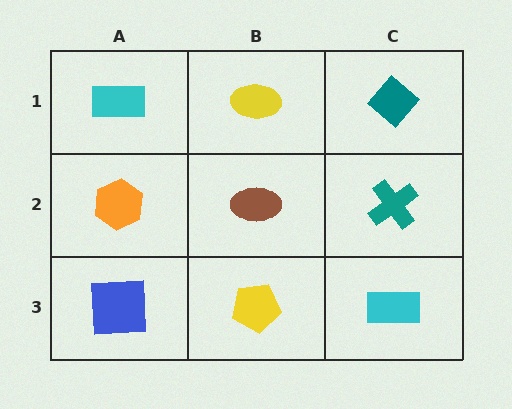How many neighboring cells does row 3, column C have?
2.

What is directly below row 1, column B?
A brown ellipse.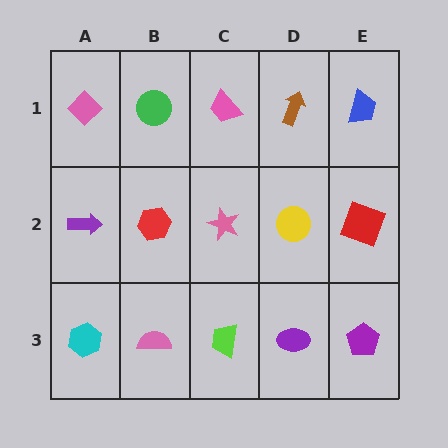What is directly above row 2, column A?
A pink diamond.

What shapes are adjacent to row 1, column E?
A red square (row 2, column E), a brown arrow (row 1, column D).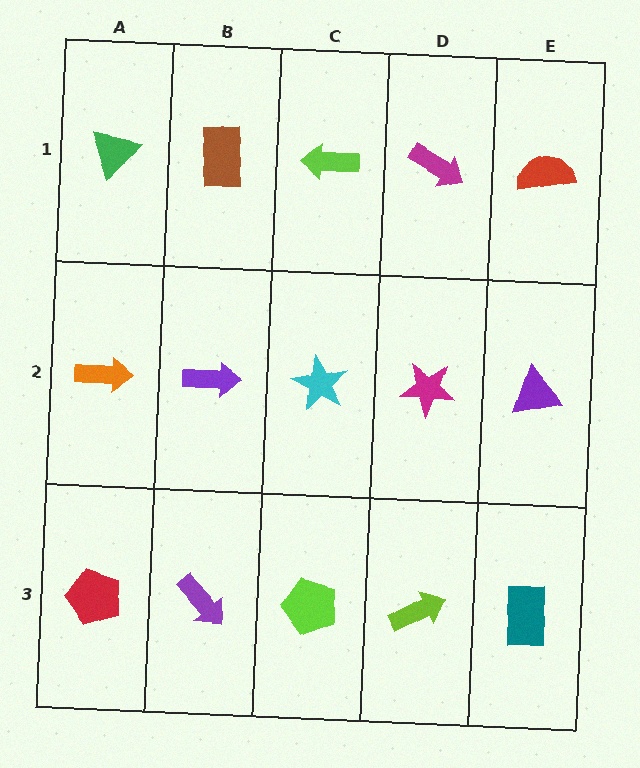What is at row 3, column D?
A lime arrow.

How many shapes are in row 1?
5 shapes.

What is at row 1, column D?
A magenta arrow.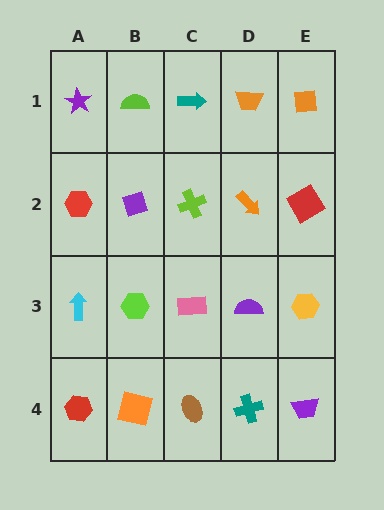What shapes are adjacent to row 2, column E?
An orange square (row 1, column E), a yellow hexagon (row 3, column E), an orange arrow (row 2, column D).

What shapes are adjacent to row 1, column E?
A red diamond (row 2, column E), an orange trapezoid (row 1, column D).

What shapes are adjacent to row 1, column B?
A purple diamond (row 2, column B), a purple star (row 1, column A), a teal arrow (row 1, column C).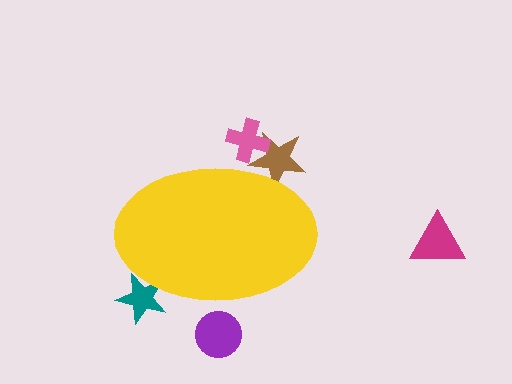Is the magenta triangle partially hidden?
No, the magenta triangle is fully visible.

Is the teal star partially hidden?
Yes, the teal star is partially hidden behind the yellow ellipse.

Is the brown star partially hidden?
Yes, the brown star is partially hidden behind the yellow ellipse.